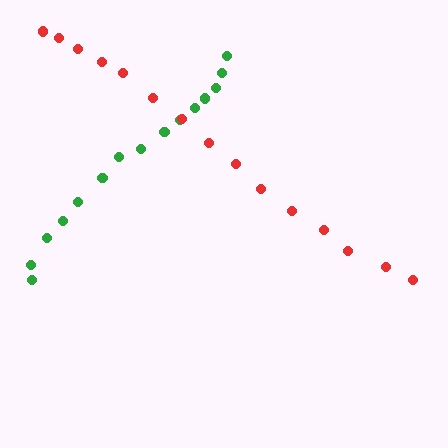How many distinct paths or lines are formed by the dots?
There are 2 distinct paths.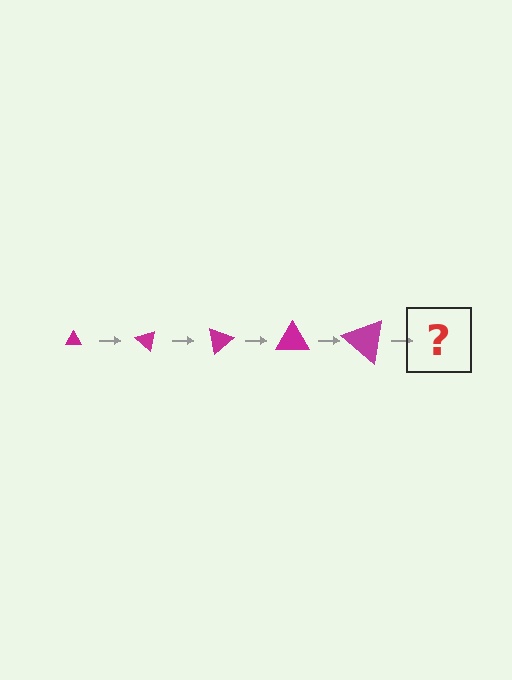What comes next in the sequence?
The next element should be a triangle, larger than the previous one and rotated 200 degrees from the start.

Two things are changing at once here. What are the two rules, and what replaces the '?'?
The two rules are that the triangle grows larger each step and it rotates 40 degrees each step. The '?' should be a triangle, larger than the previous one and rotated 200 degrees from the start.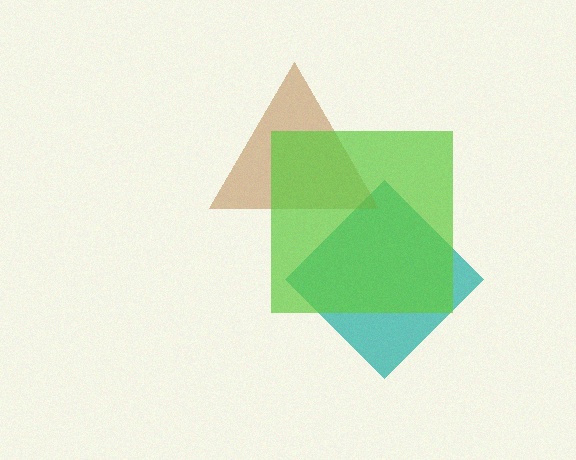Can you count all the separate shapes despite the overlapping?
Yes, there are 3 separate shapes.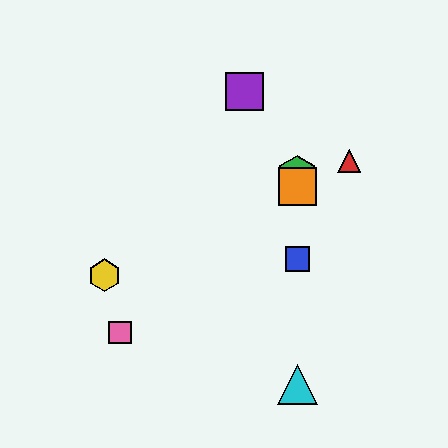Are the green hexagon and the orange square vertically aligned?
Yes, both are at x≈297.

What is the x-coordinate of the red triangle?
The red triangle is at x≈349.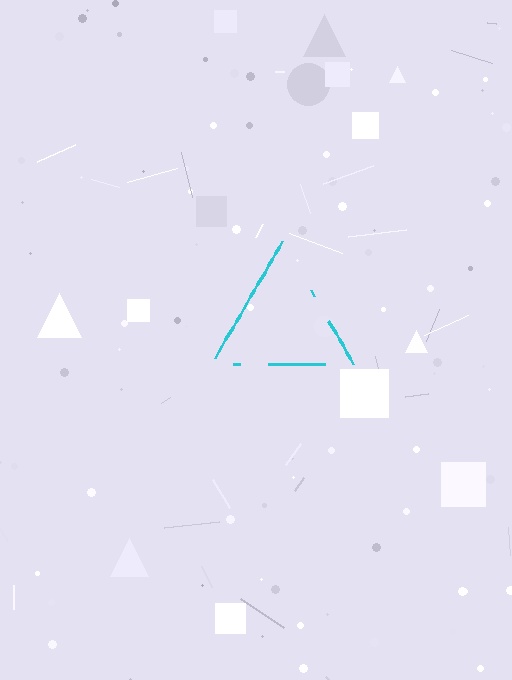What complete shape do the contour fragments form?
The contour fragments form a triangle.